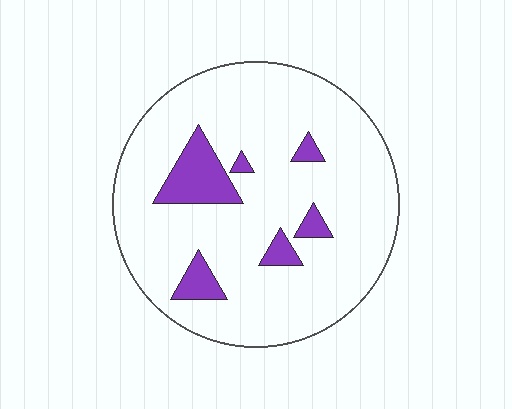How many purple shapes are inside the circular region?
6.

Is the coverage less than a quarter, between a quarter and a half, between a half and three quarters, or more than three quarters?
Less than a quarter.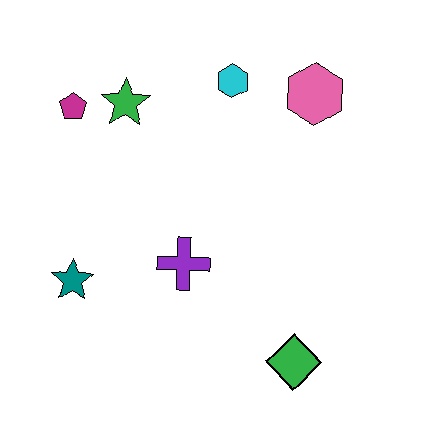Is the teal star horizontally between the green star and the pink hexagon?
No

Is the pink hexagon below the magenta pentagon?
No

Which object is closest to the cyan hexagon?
The pink hexagon is closest to the cyan hexagon.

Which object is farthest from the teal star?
The pink hexagon is farthest from the teal star.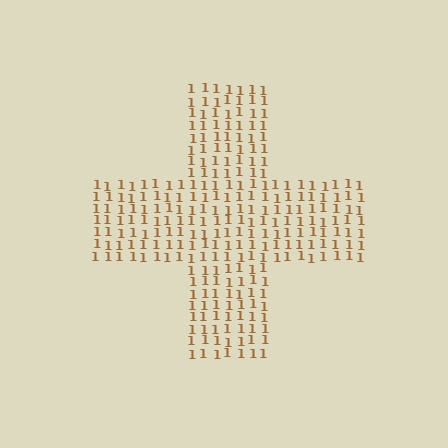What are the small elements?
The small elements are digit 1's.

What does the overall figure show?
The overall figure shows a cross.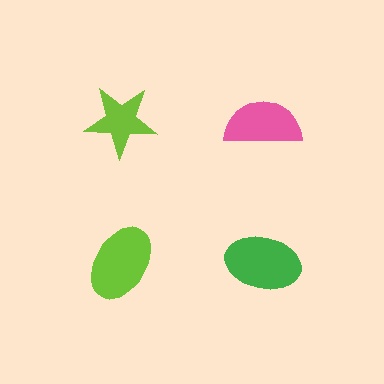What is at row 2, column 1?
A lime ellipse.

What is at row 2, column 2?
A green ellipse.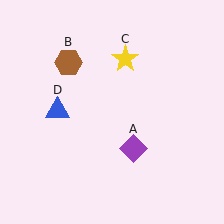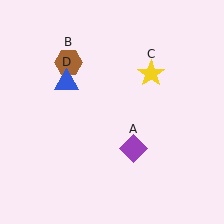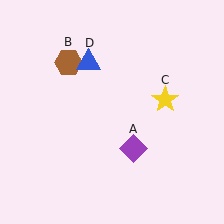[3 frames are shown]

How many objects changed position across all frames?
2 objects changed position: yellow star (object C), blue triangle (object D).